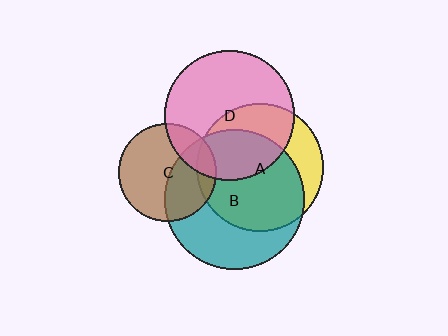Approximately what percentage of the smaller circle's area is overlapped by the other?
Approximately 20%.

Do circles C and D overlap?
Yes.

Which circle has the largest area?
Circle B (teal).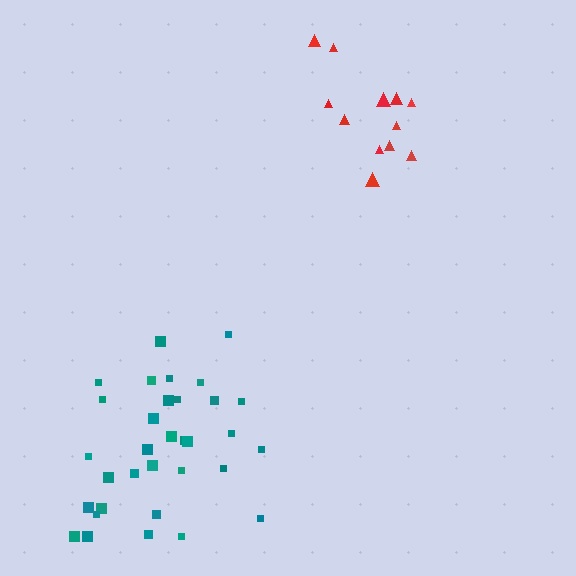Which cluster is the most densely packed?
Teal.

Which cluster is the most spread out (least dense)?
Red.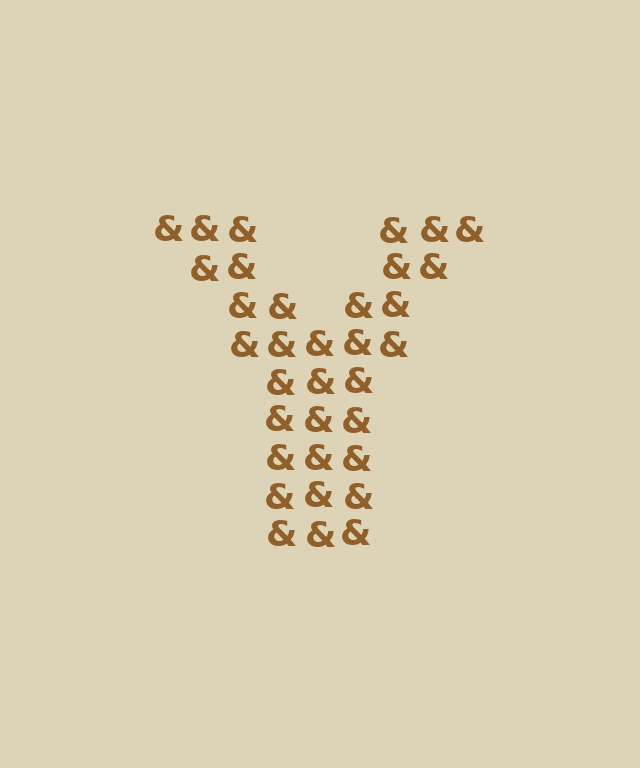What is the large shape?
The large shape is the letter Y.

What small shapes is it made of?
It is made of small ampersands.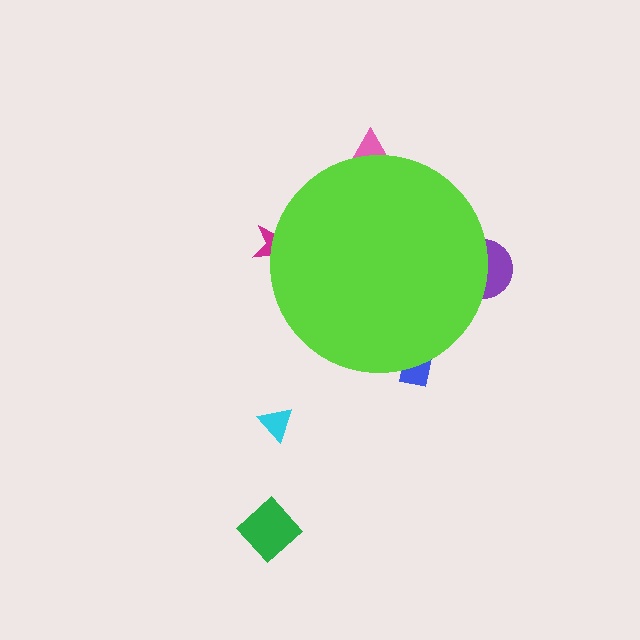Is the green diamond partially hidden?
No, the green diamond is fully visible.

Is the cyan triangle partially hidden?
No, the cyan triangle is fully visible.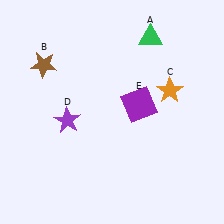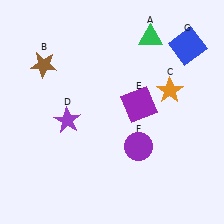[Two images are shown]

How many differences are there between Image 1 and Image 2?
There are 2 differences between the two images.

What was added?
A purple circle (F), a blue square (G) were added in Image 2.